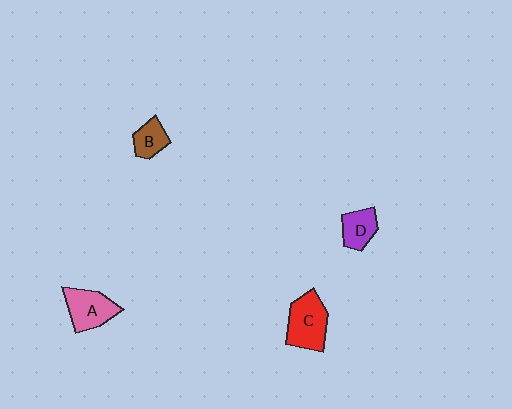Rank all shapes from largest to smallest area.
From largest to smallest: C (red), A (pink), D (purple), B (brown).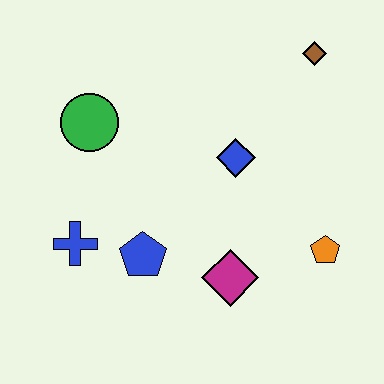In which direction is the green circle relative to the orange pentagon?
The green circle is to the left of the orange pentagon.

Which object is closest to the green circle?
The blue cross is closest to the green circle.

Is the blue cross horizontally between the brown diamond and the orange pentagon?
No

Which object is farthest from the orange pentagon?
The green circle is farthest from the orange pentagon.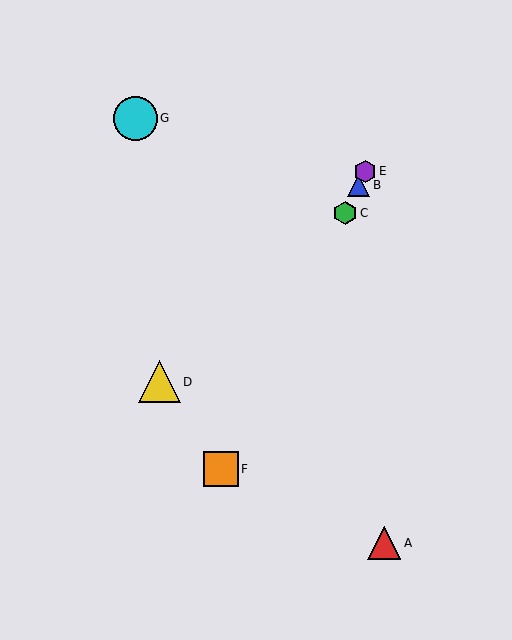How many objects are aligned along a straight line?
4 objects (B, C, E, F) are aligned along a straight line.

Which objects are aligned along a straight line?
Objects B, C, E, F are aligned along a straight line.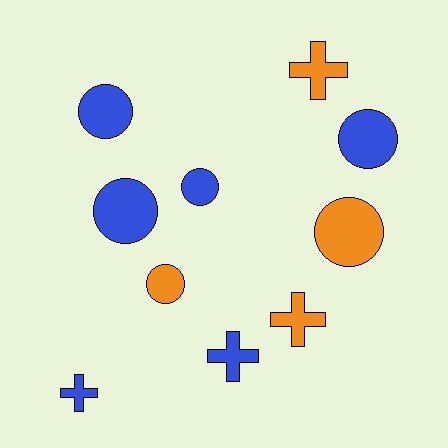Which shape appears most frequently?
Circle, with 6 objects.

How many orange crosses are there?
There are 2 orange crosses.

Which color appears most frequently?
Blue, with 6 objects.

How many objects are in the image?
There are 10 objects.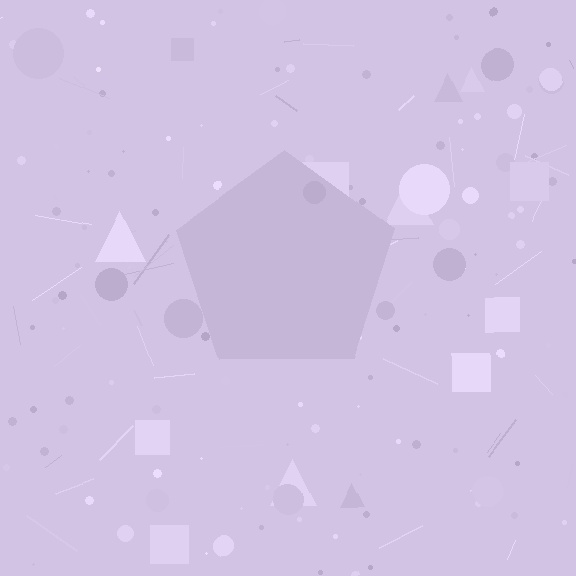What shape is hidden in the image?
A pentagon is hidden in the image.